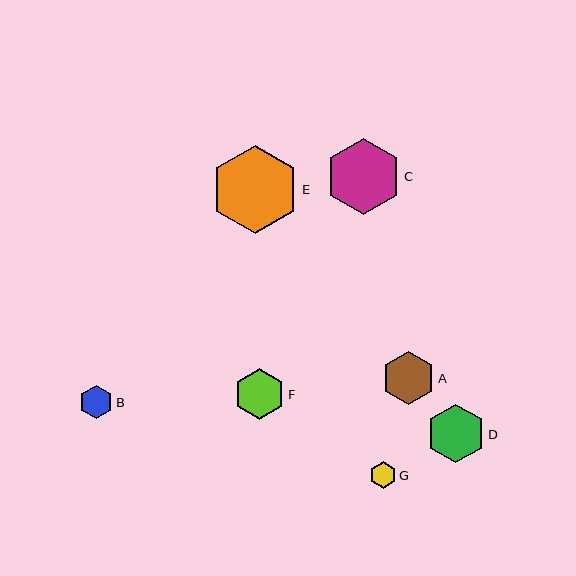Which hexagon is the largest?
Hexagon E is the largest with a size of approximately 88 pixels.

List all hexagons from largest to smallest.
From largest to smallest: E, C, D, A, F, B, G.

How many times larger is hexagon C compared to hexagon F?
Hexagon C is approximately 1.5 times the size of hexagon F.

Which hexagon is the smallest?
Hexagon G is the smallest with a size of approximately 27 pixels.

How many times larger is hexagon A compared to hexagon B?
Hexagon A is approximately 1.6 times the size of hexagon B.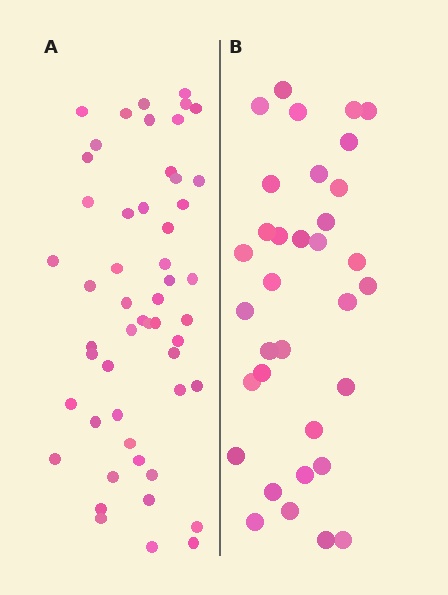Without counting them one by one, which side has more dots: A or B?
Region A (the left region) has more dots.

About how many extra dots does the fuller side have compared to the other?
Region A has approximately 20 more dots than region B.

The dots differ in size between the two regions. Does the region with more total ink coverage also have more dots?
No. Region B has more total ink coverage because its dots are larger, but region A actually contains more individual dots. Total area can be misleading — the number of items is what matters here.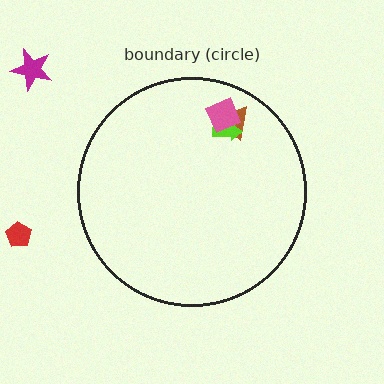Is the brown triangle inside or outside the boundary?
Inside.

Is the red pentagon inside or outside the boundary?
Outside.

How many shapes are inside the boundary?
3 inside, 2 outside.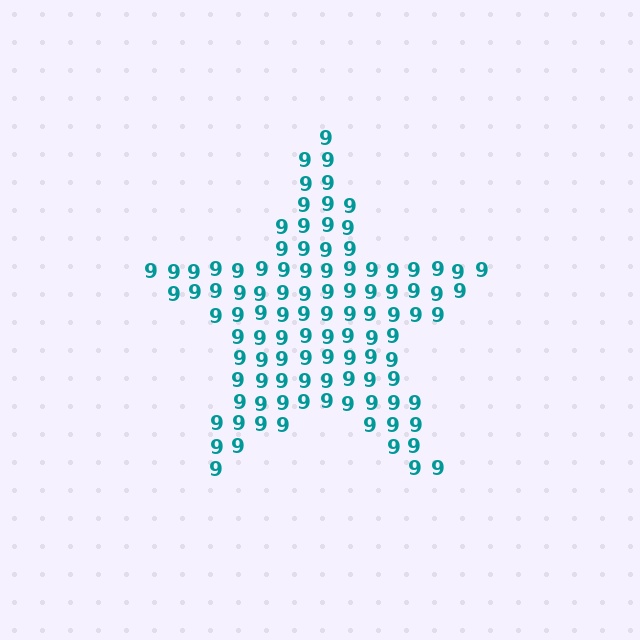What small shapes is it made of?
It is made of small digit 9's.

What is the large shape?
The large shape is a star.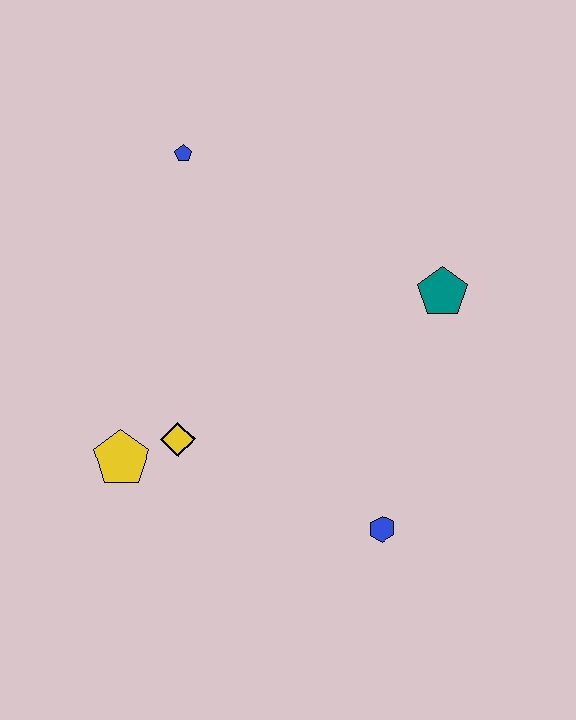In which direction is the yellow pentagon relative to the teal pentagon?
The yellow pentagon is to the left of the teal pentagon.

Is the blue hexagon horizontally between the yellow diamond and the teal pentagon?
Yes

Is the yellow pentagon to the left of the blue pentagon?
Yes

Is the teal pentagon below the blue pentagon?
Yes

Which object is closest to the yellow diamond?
The yellow pentagon is closest to the yellow diamond.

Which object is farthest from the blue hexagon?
The blue pentagon is farthest from the blue hexagon.